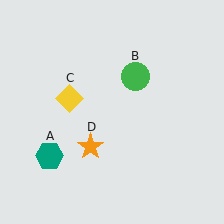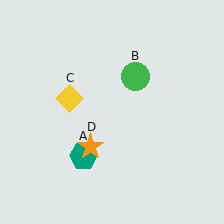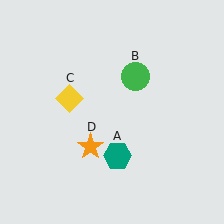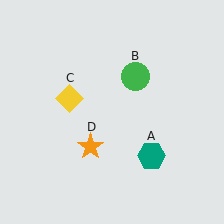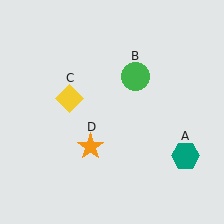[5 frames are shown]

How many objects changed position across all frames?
1 object changed position: teal hexagon (object A).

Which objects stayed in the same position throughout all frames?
Green circle (object B) and yellow diamond (object C) and orange star (object D) remained stationary.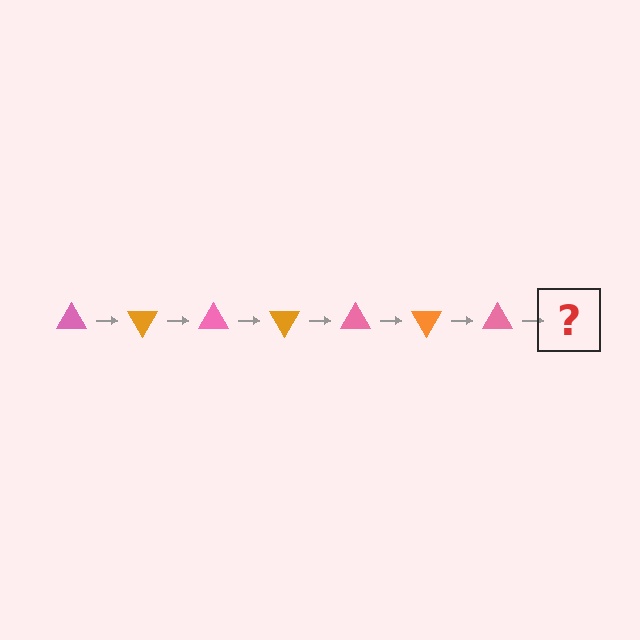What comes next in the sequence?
The next element should be an orange triangle, rotated 420 degrees from the start.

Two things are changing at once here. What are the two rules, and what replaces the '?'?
The two rules are that it rotates 60 degrees each step and the color cycles through pink and orange. The '?' should be an orange triangle, rotated 420 degrees from the start.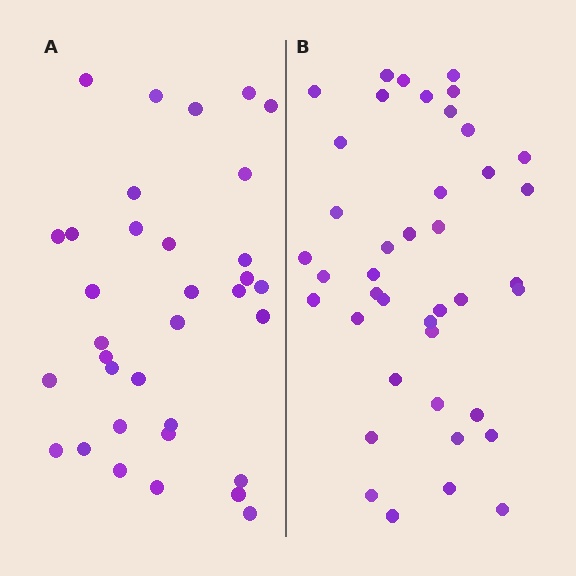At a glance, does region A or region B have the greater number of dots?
Region B (the right region) has more dots.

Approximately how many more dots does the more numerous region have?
Region B has roughly 8 or so more dots than region A.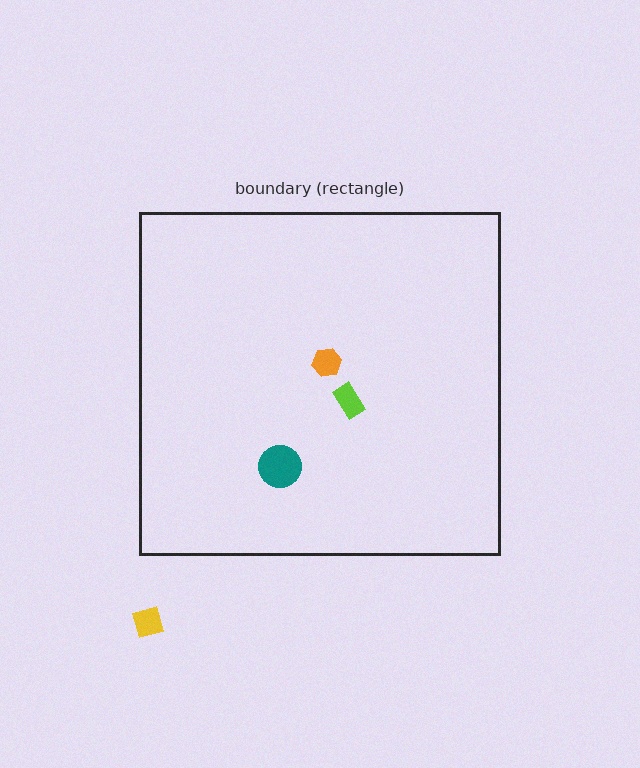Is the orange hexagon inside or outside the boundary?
Inside.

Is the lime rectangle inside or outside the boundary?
Inside.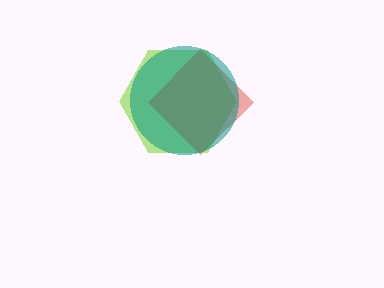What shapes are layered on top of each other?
The layered shapes are: a lime hexagon, a red diamond, a teal circle.